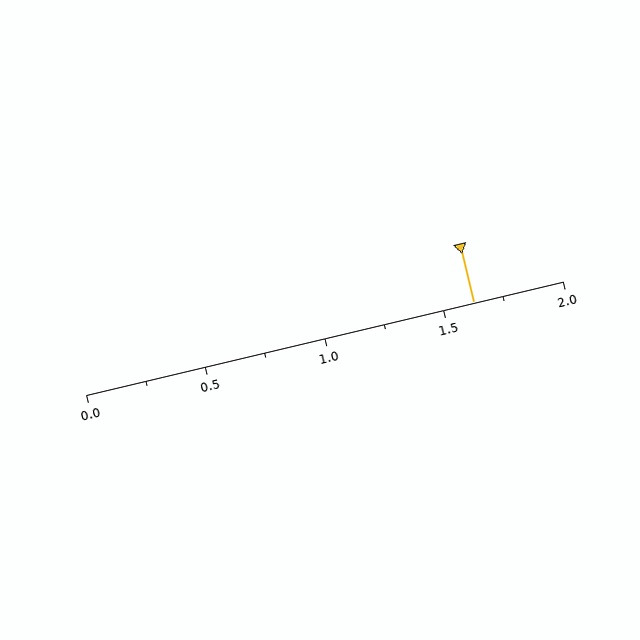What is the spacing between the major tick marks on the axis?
The major ticks are spaced 0.5 apart.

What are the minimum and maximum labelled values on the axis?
The axis runs from 0.0 to 2.0.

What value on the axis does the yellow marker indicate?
The marker indicates approximately 1.62.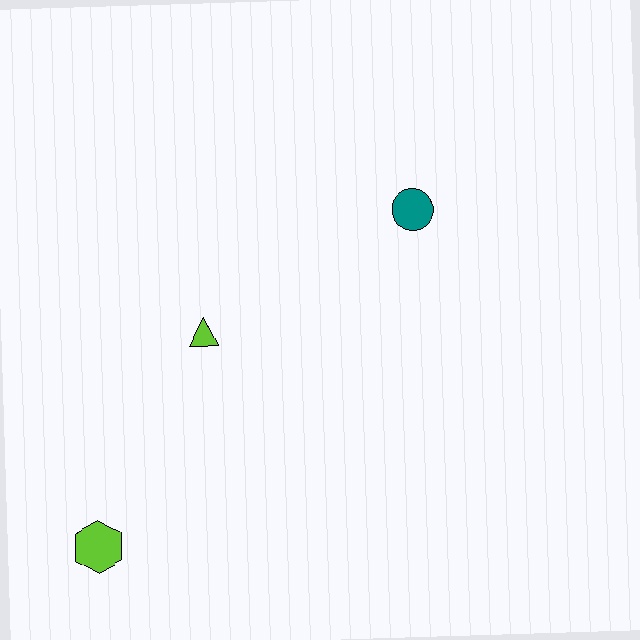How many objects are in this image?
There are 3 objects.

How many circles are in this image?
There is 1 circle.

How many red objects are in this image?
There are no red objects.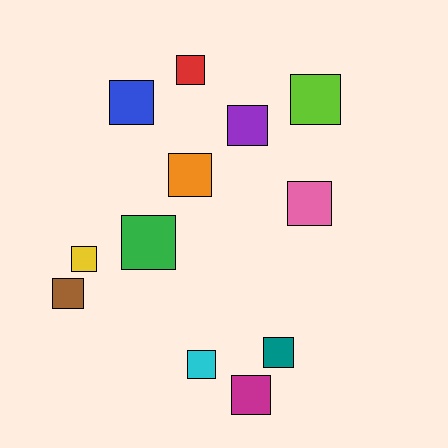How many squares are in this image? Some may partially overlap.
There are 12 squares.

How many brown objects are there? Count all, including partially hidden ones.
There is 1 brown object.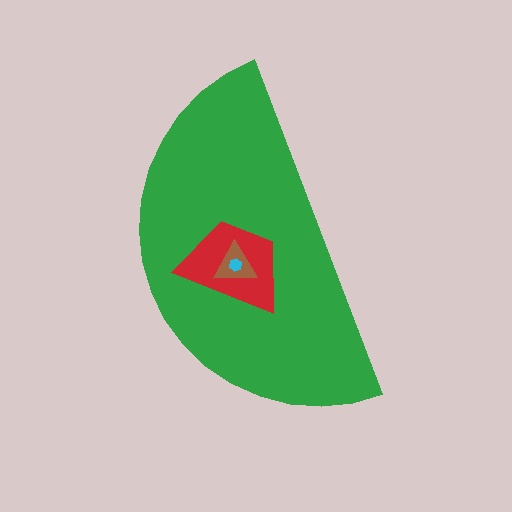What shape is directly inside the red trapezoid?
The brown triangle.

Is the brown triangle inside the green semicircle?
Yes.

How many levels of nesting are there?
4.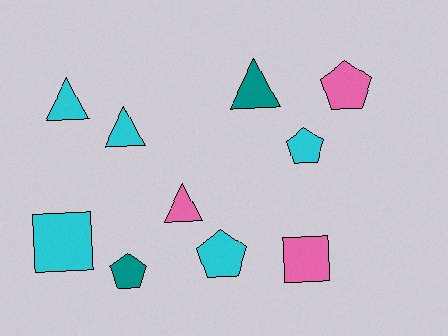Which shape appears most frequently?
Pentagon, with 4 objects.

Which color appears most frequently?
Cyan, with 5 objects.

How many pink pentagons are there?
There is 1 pink pentagon.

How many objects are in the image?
There are 10 objects.